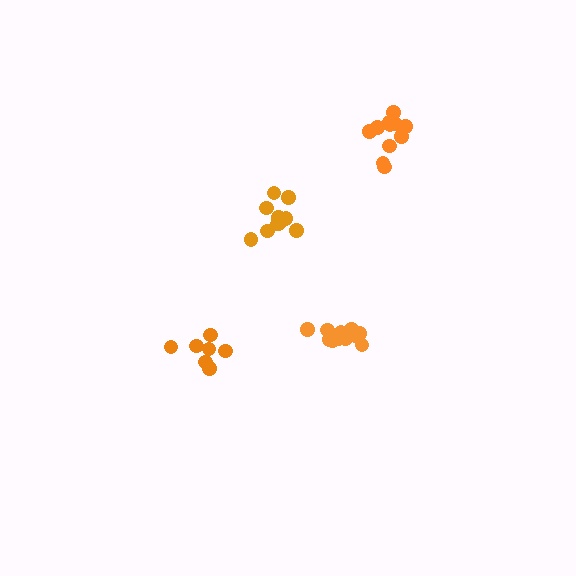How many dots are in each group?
Group 1: 7 dots, Group 2: 11 dots, Group 3: 11 dots, Group 4: 11 dots (40 total).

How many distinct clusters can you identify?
There are 4 distinct clusters.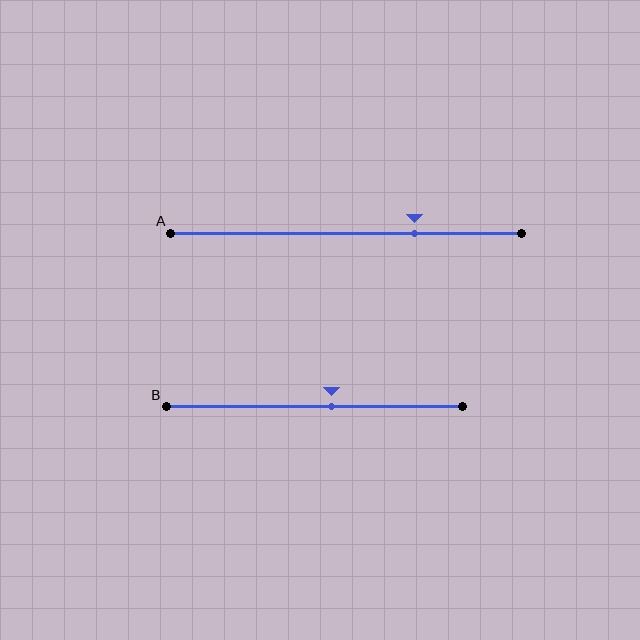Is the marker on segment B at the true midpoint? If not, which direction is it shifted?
No, the marker on segment B is shifted to the right by about 6% of the segment length.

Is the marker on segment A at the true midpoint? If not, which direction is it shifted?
No, the marker on segment A is shifted to the right by about 20% of the segment length.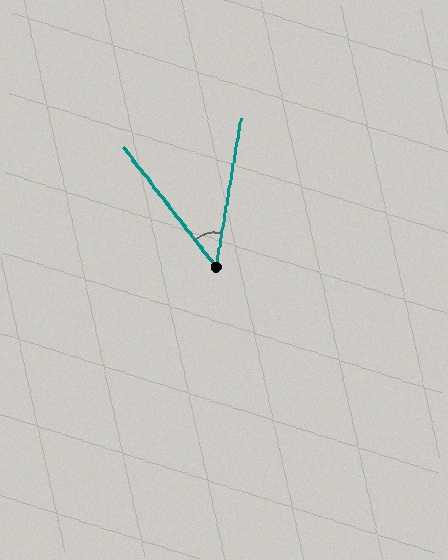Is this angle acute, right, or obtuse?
It is acute.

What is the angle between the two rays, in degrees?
Approximately 48 degrees.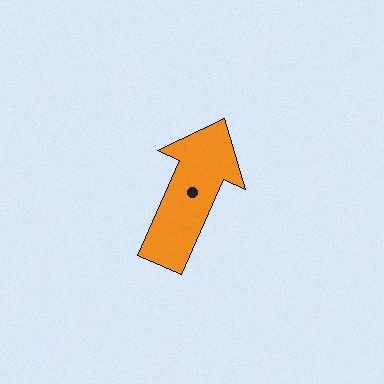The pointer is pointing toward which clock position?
Roughly 1 o'clock.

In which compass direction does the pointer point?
Northeast.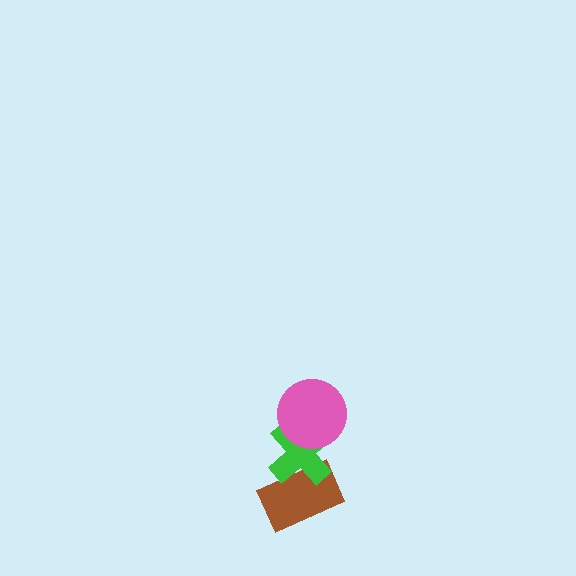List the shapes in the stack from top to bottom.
From top to bottom: the pink circle, the green cross, the brown rectangle.